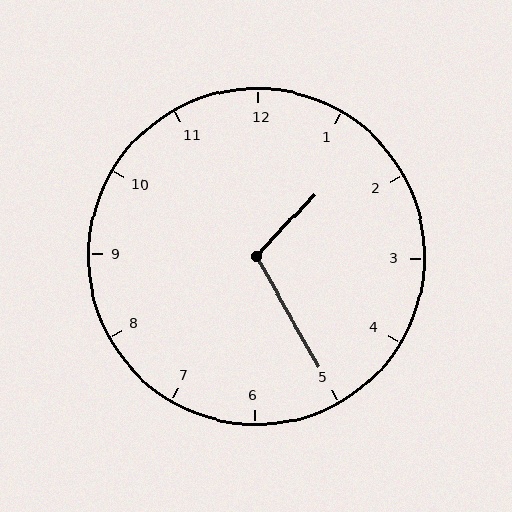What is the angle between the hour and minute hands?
Approximately 108 degrees.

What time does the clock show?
1:25.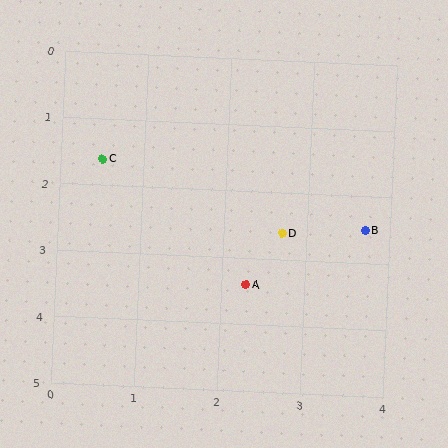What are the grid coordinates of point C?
Point C is at approximately (0.5, 1.6).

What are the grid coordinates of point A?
Point A is at approximately (2.3, 3.4).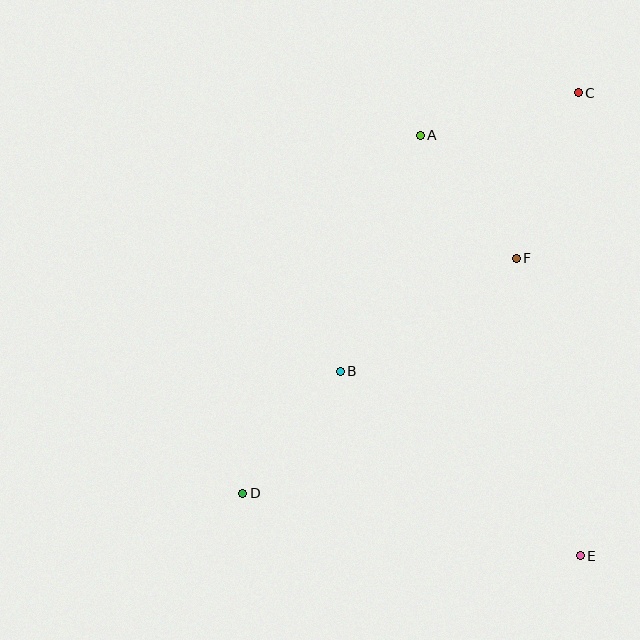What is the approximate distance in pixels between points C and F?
The distance between C and F is approximately 177 pixels.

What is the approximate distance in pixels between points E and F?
The distance between E and F is approximately 305 pixels.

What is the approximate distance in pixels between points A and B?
The distance between A and B is approximately 249 pixels.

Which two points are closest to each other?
Points B and D are closest to each other.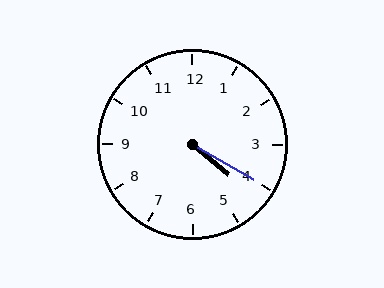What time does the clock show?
4:20.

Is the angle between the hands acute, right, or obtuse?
It is acute.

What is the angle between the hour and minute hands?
Approximately 10 degrees.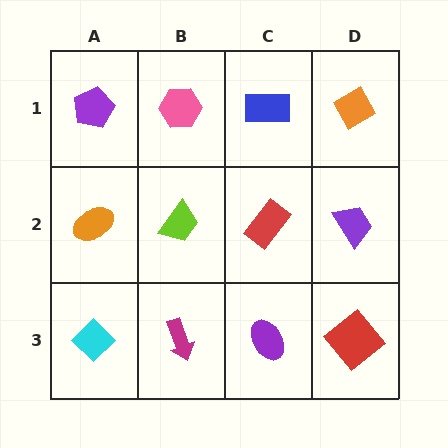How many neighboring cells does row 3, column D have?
2.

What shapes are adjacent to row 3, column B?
A lime trapezoid (row 2, column B), a cyan diamond (row 3, column A), a purple ellipse (row 3, column C).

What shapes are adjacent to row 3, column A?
An orange ellipse (row 2, column A), a magenta arrow (row 3, column B).